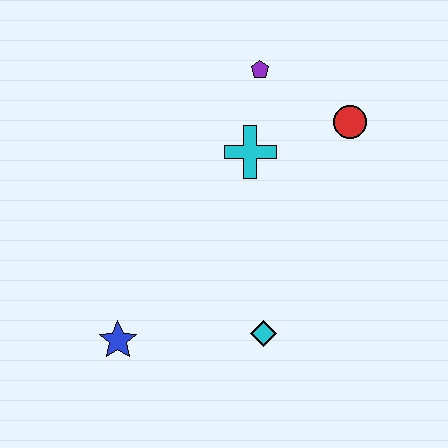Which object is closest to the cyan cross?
The purple pentagon is closest to the cyan cross.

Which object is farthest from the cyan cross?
The blue star is farthest from the cyan cross.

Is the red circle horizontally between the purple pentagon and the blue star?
No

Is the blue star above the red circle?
No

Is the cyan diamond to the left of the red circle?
Yes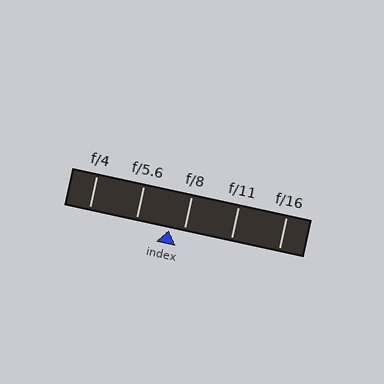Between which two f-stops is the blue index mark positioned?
The index mark is between f/5.6 and f/8.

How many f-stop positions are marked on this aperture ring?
There are 5 f-stop positions marked.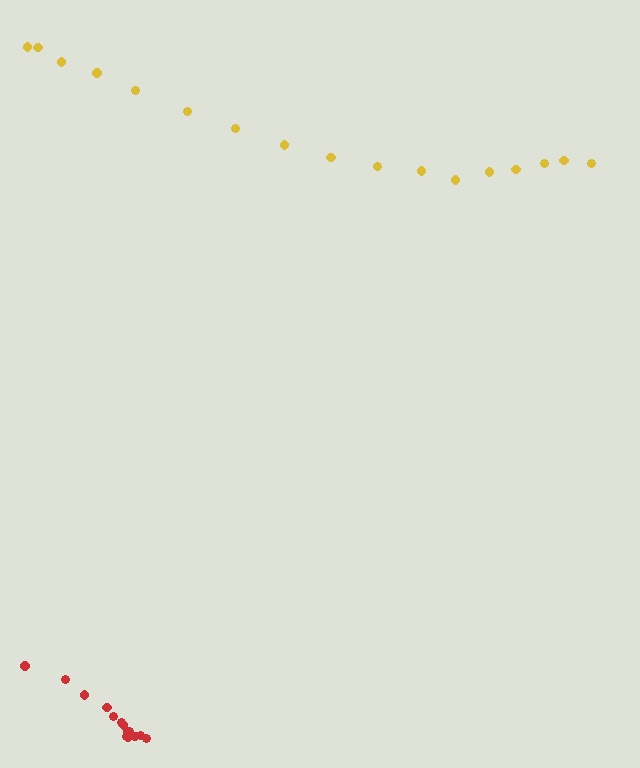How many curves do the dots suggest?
There are 2 distinct paths.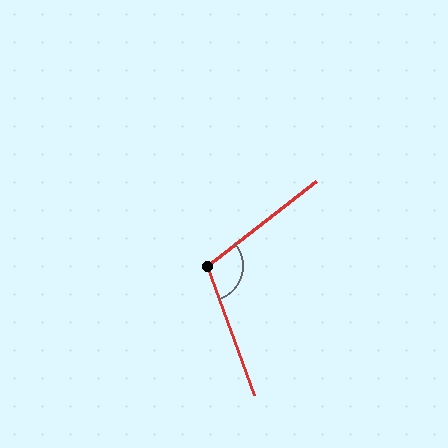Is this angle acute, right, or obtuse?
It is obtuse.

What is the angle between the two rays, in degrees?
Approximately 108 degrees.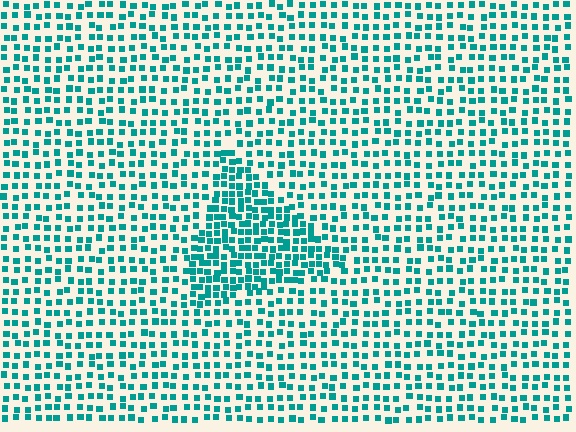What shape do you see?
I see a triangle.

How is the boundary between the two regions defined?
The boundary is defined by a change in element density (approximately 1.8x ratio). All elements are the same color, size, and shape.